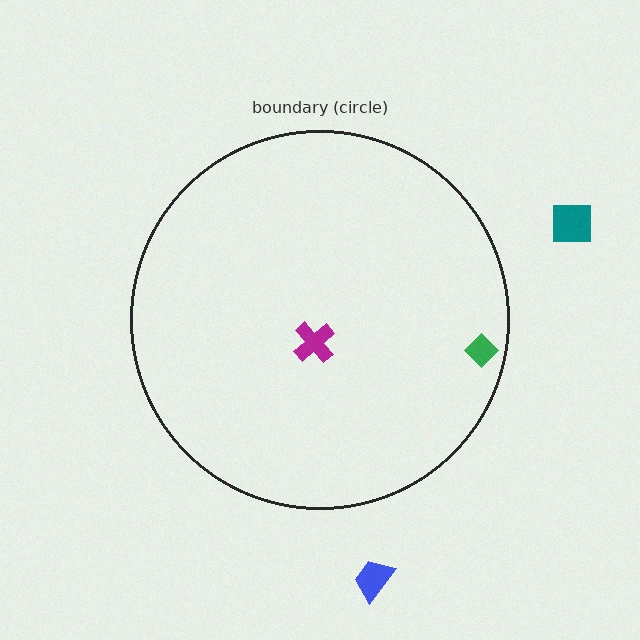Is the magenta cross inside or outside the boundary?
Inside.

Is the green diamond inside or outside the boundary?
Inside.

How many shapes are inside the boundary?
2 inside, 2 outside.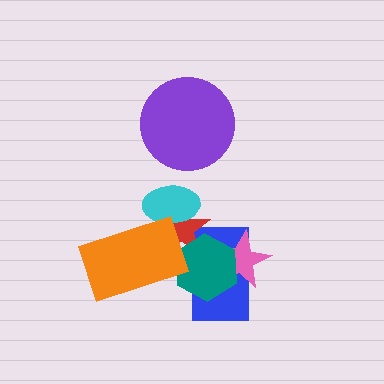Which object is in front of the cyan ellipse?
The orange rectangle is in front of the cyan ellipse.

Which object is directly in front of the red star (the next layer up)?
The teal hexagon is directly in front of the red star.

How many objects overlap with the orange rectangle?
3 objects overlap with the orange rectangle.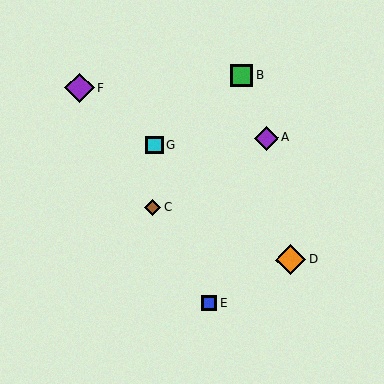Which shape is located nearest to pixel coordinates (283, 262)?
The orange diamond (labeled D) at (291, 260) is nearest to that location.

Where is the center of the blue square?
The center of the blue square is at (209, 303).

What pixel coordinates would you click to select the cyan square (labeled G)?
Click at (154, 145) to select the cyan square G.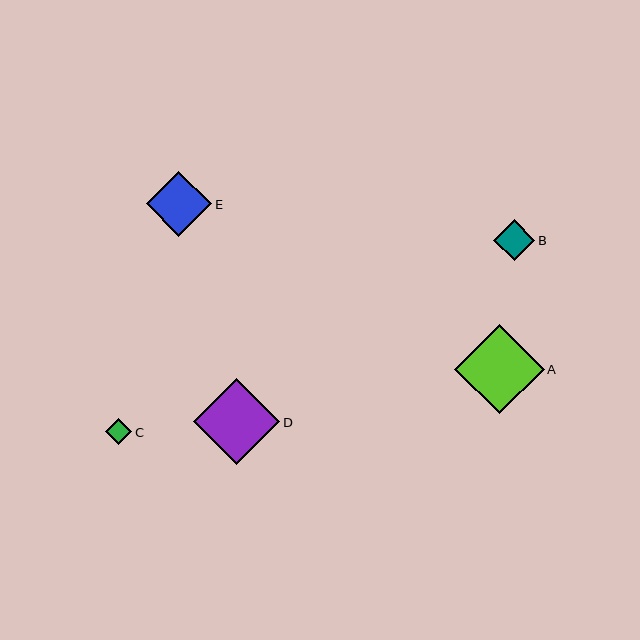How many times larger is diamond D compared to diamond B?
Diamond D is approximately 2.1 times the size of diamond B.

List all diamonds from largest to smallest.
From largest to smallest: A, D, E, B, C.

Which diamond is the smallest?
Diamond C is the smallest with a size of approximately 26 pixels.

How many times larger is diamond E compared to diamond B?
Diamond E is approximately 1.6 times the size of diamond B.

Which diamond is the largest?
Diamond A is the largest with a size of approximately 90 pixels.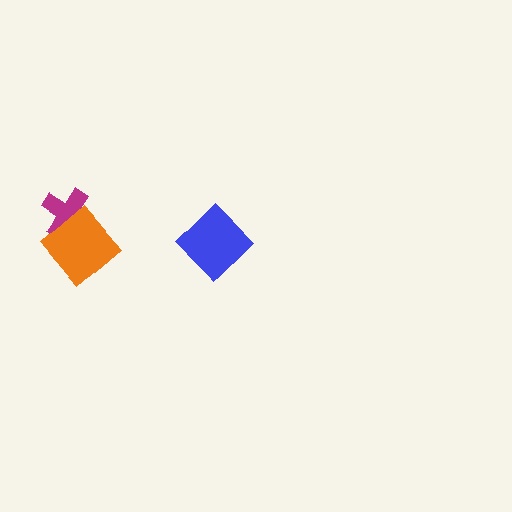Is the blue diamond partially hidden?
No, no other shape covers it.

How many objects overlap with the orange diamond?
1 object overlaps with the orange diamond.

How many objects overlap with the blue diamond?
0 objects overlap with the blue diamond.